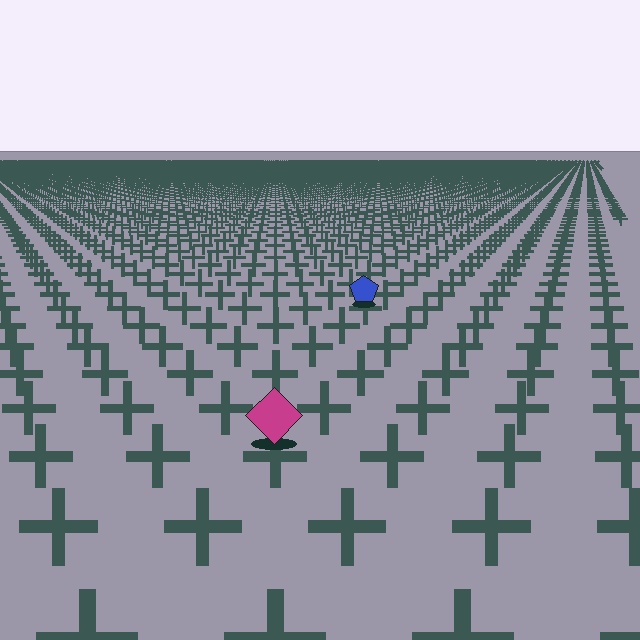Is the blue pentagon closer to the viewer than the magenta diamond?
No. The magenta diamond is closer — you can tell from the texture gradient: the ground texture is coarser near it.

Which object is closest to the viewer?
The magenta diamond is closest. The texture marks near it are larger and more spread out.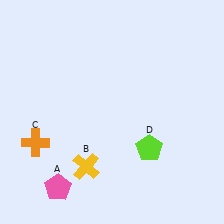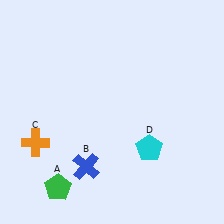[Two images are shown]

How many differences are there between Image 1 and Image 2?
There are 3 differences between the two images.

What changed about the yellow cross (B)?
In Image 1, B is yellow. In Image 2, it changed to blue.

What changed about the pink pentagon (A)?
In Image 1, A is pink. In Image 2, it changed to green.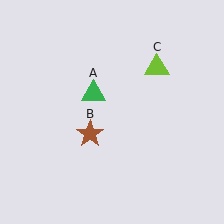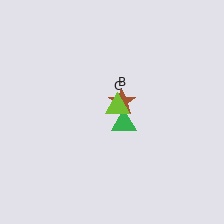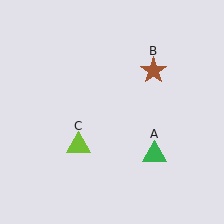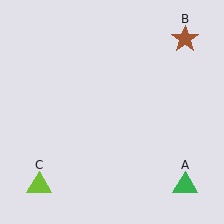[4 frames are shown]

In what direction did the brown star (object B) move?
The brown star (object B) moved up and to the right.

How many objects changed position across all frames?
3 objects changed position: green triangle (object A), brown star (object B), lime triangle (object C).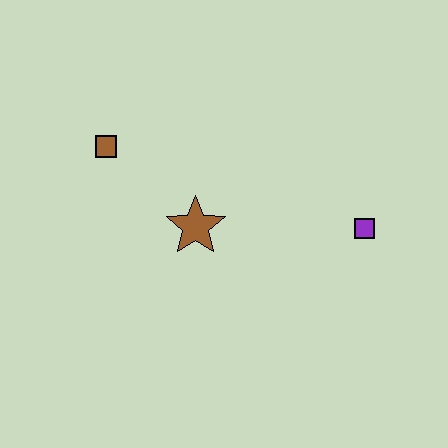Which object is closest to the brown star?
The brown square is closest to the brown star.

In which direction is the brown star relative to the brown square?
The brown star is to the right of the brown square.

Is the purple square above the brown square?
No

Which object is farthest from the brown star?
The purple square is farthest from the brown star.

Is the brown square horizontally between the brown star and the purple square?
No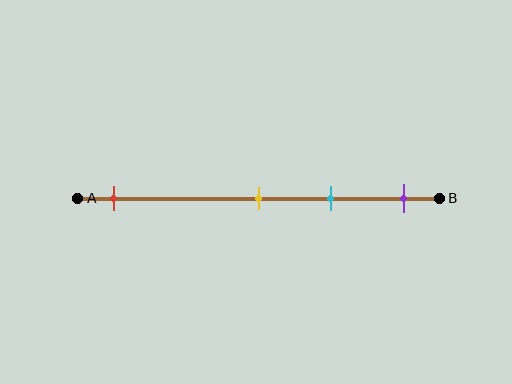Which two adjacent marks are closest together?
The yellow and cyan marks are the closest adjacent pair.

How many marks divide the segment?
There are 4 marks dividing the segment.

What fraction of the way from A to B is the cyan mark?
The cyan mark is approximately 70% (0.7) of the way from A to B.